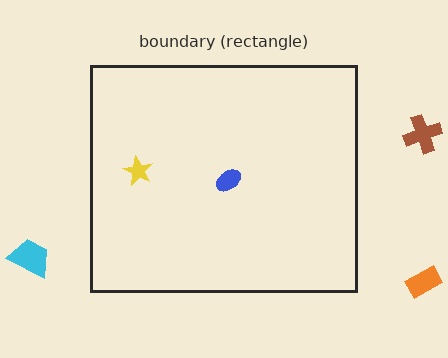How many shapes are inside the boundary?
2 inside, 3 outside.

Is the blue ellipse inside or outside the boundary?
Inside.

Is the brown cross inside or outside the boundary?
Outside.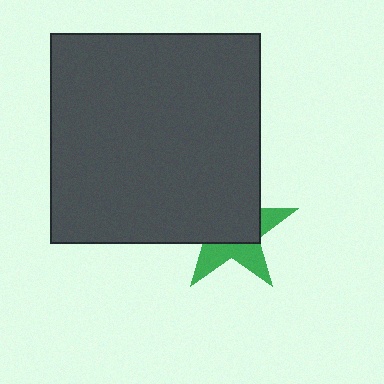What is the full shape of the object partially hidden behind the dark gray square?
The partially hidden object is a green star.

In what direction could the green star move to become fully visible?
The green star could move toward the lower-right. That would shift it out from behind the dark gray square entirely.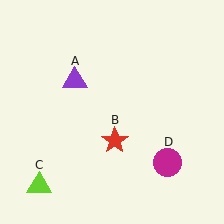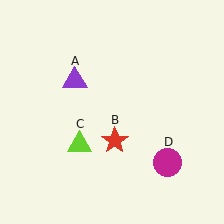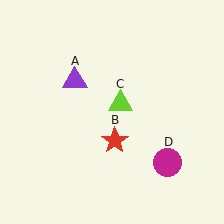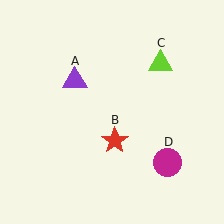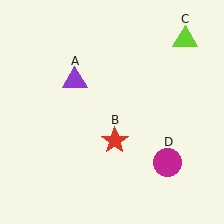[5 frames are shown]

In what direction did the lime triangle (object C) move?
The lime triangle (object C) moved up and to the right.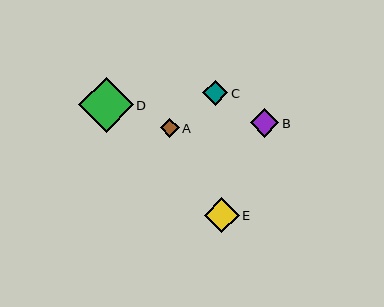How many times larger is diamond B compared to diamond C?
Diamond B is approximately 1.2 times the size of diamond C.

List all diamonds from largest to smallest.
From largest to smallest: D, E, B, C, A.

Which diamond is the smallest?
Diamond A is the smallest with a size of approximately 19 pixels.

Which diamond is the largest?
Diamond D is the largest with a size of approximately 55 pixels.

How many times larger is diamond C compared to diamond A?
Diamond C is approximately 1.3 times the size of diamond A.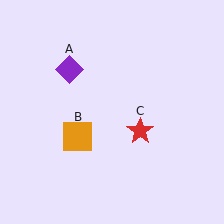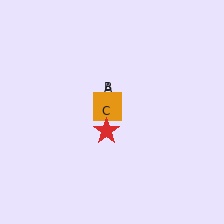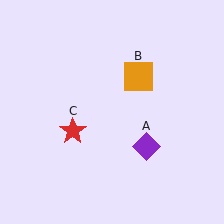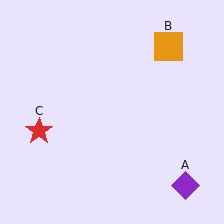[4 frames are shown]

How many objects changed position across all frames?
3 objects changed position: purple diamond (object A), orange square (object B), red star (object C).